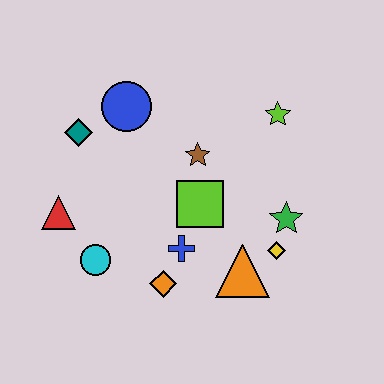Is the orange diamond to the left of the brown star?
Yes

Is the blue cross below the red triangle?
Yes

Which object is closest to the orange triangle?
The yellow diamond is closest to the orange triangle.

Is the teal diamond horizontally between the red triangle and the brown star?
Yes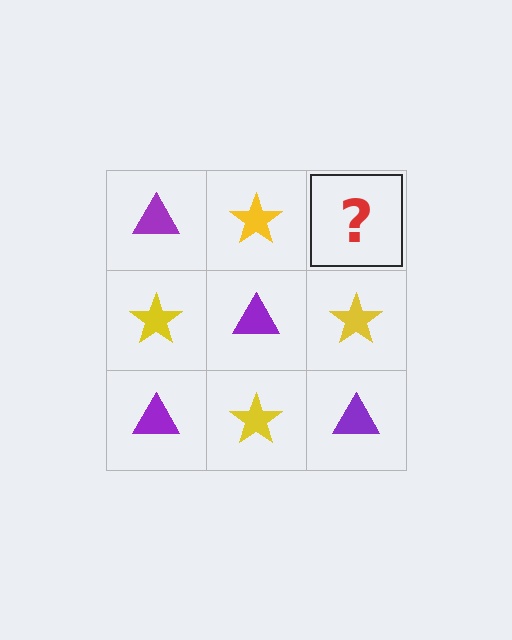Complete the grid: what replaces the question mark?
The question mark should be replaced with a purple triangle.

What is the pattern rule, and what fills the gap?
The rule is that it alternates purple triangle and yellow star in a checkerboard pattern. The gap should be filled with a purple triangle.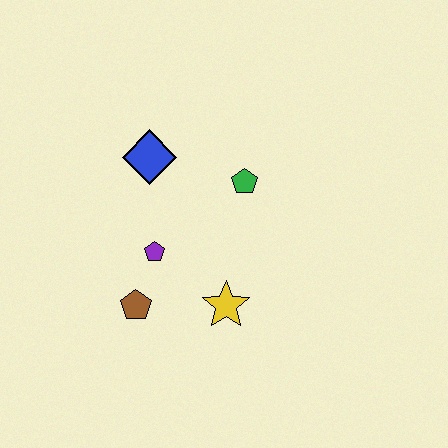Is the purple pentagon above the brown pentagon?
Yes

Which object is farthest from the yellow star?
The blue diamond is farthest from the yellow star.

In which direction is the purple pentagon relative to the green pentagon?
The purple pentagon is to the left of the green pentagon.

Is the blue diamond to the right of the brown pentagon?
Yes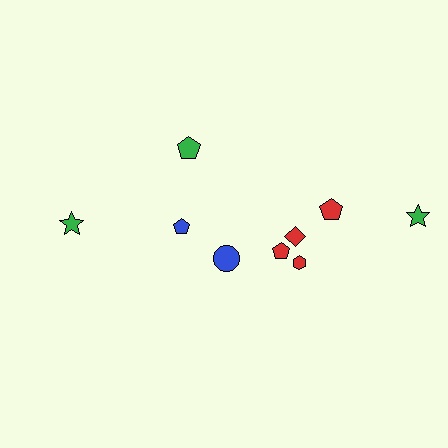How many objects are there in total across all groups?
There are 9 objects.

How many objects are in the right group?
There are 6 objects.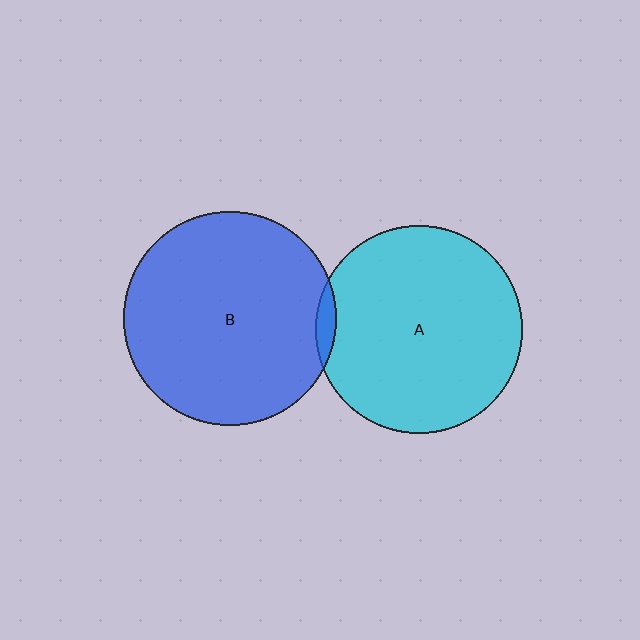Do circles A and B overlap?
Yes.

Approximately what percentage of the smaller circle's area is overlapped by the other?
Approximately 5%.